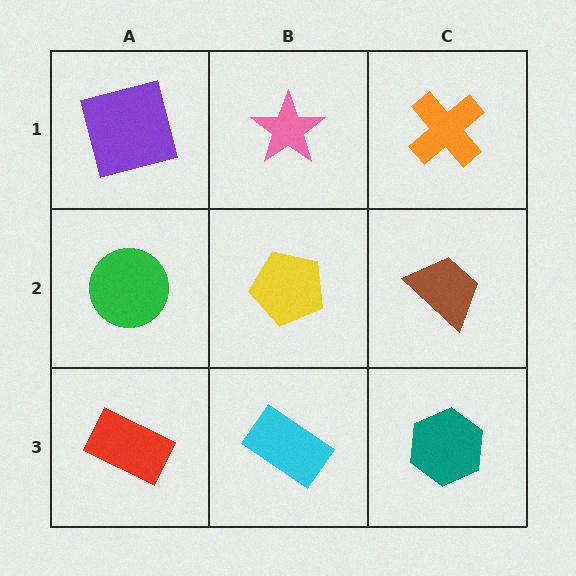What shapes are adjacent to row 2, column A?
A purple square (row 1, column A), a red rectangle (row 3, column A), a yellow pentagon (row 2, column B).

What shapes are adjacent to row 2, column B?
A pink star (row 1, column B), a cyan rectangle (row 3, column B), a green circle (row 2, column A), a brown trapezoid (row 2, column C).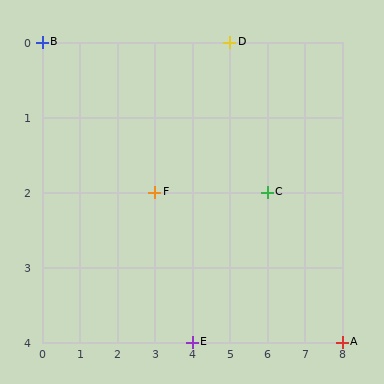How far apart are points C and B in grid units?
Points C and B are 6 columns and 2 rows apart (about 6.3 grid units diagonally).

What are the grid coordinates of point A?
Point A is at grid coordinates (8, 4).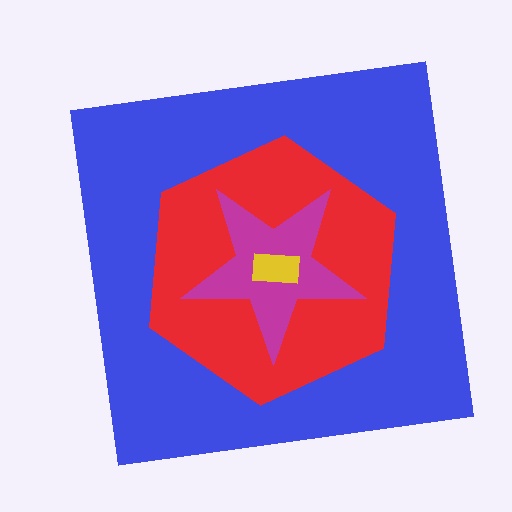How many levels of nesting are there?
4.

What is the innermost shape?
The yellow rectangle.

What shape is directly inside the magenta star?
The yellow rectangle.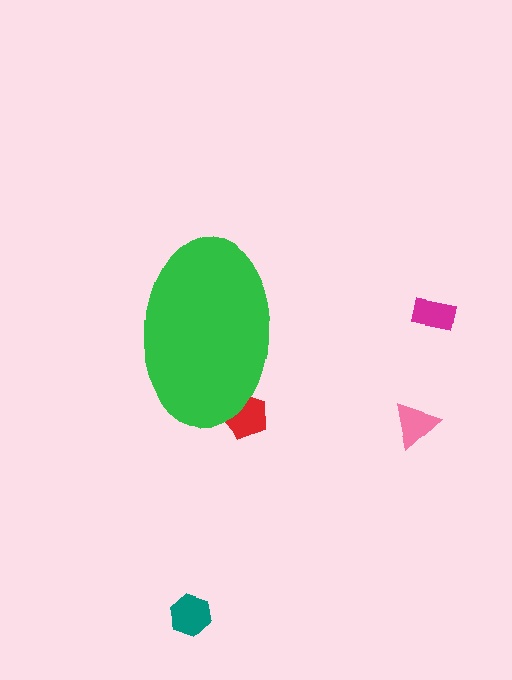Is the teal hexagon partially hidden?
No, the teal hexagon is fully visible.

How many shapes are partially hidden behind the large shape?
1 shape is partially hidden.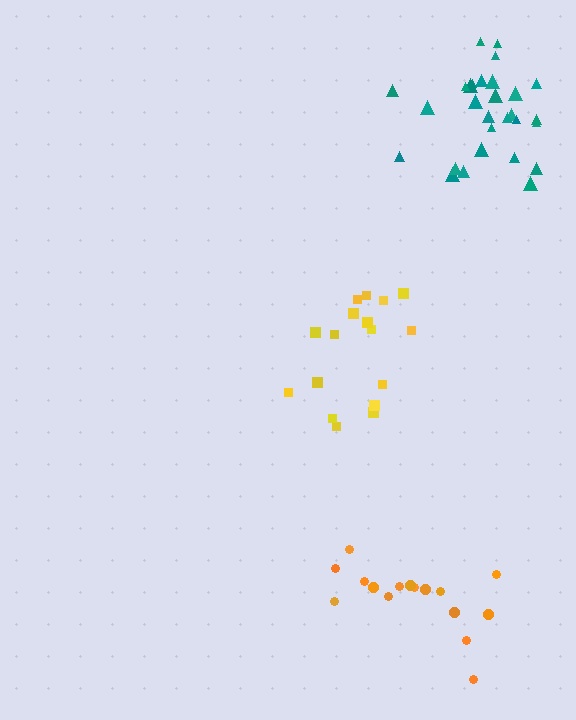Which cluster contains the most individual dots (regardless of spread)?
Teal (30).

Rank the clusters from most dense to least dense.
teal, yellow, orange.